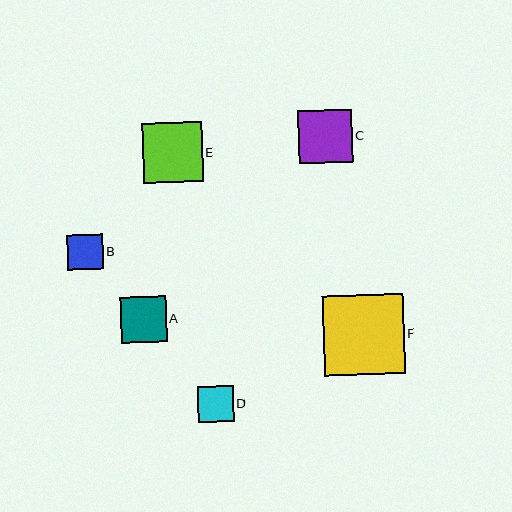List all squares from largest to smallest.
From largest to smallest: F, E, C, A, D, B.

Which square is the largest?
Square F is the largest with a size of approximately 80 pixels.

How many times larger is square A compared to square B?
Square A is approximately 1.3 times the size of square B.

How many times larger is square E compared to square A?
Square E is approximately 1.3 times the size of square A.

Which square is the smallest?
Square B is the smallest with a size of approximately 35 pixels.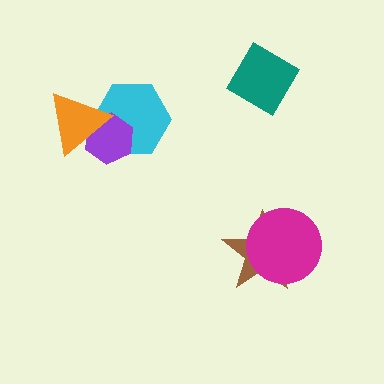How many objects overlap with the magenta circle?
1 object overlaps with the magenta circle.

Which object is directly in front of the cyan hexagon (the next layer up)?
The purple hexagon is directly in front of the cyan hexagon.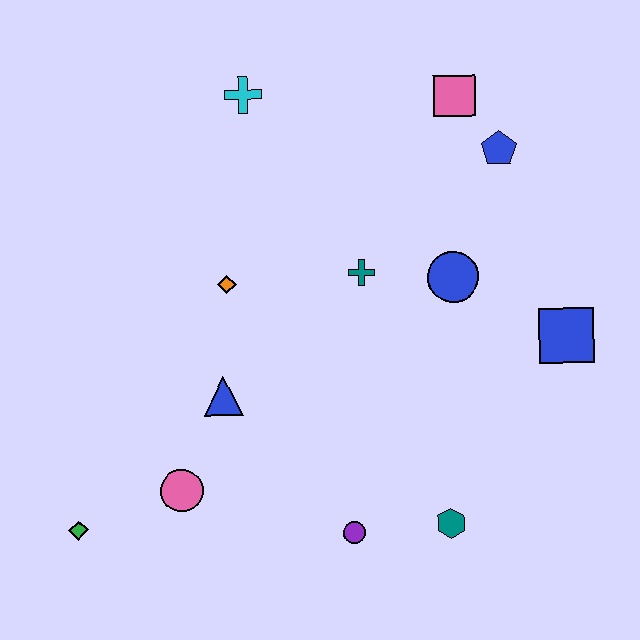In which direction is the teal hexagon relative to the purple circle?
The teal hexagon is to the right of the purple circle.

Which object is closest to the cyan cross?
The orange diamond is closest to the cyan cross.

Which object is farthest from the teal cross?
The green diamond is farthest from the teal cross.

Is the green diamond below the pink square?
Yes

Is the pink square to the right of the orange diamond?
Yes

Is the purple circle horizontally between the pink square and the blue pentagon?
No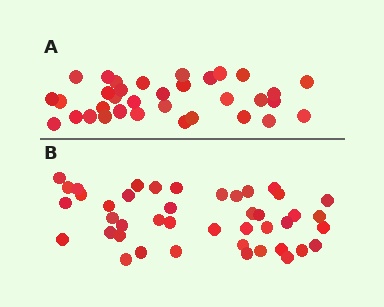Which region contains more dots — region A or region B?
Region B (the bottom region) has more dots.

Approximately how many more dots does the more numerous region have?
Region B has roughly 8 or so more dots than region A.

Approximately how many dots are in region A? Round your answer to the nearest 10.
About 30 dots. (The exact count is 34, which rounds to 30.)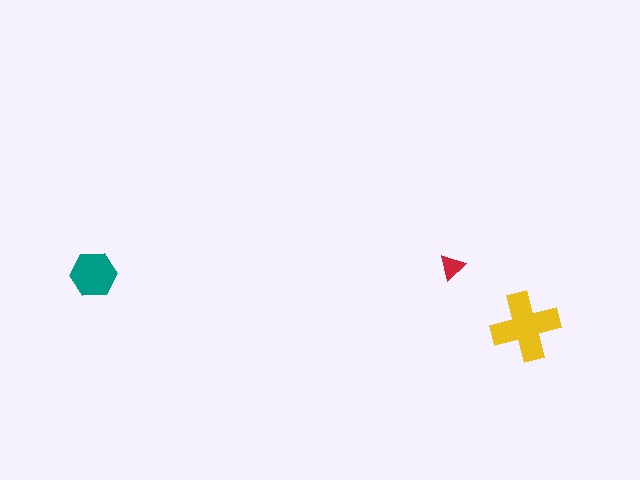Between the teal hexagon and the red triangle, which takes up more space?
The teal hexagon.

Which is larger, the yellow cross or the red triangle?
The yellow cross.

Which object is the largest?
The yellow cross.